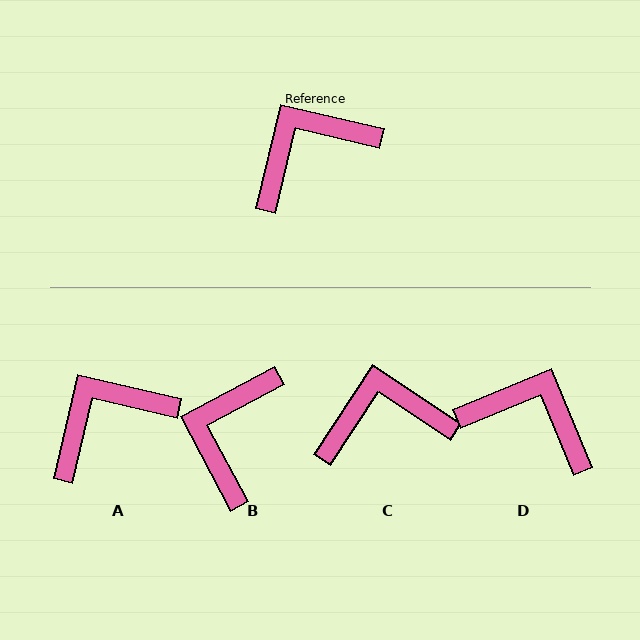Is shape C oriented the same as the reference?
No, it is off by about 20 degrees.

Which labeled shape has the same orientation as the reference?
A.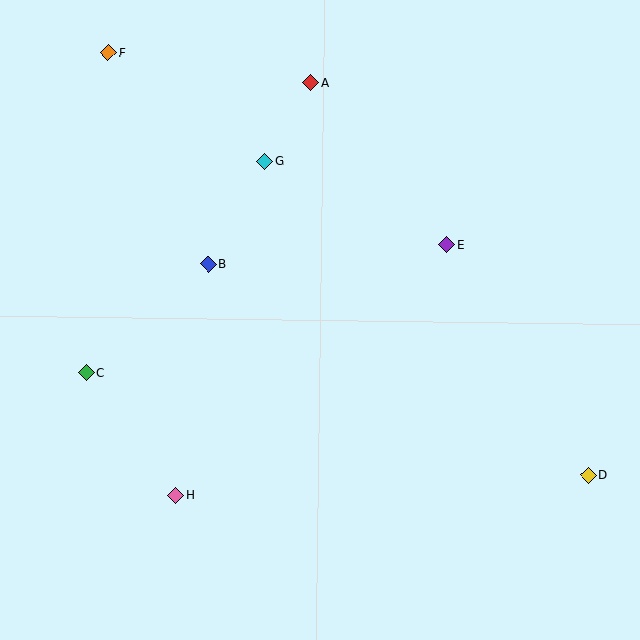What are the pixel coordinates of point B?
Point B is at (208, 264).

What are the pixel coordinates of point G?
Point G is at (265, 161).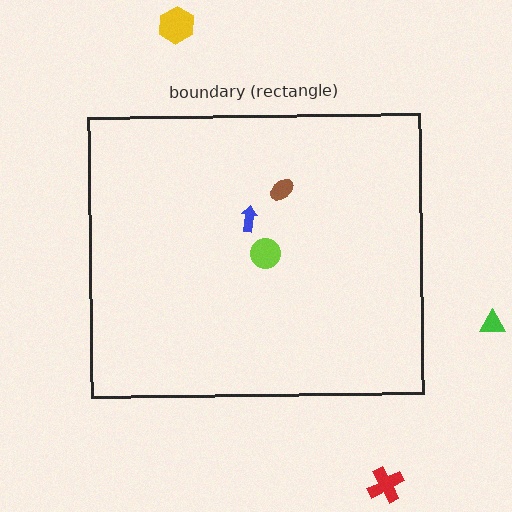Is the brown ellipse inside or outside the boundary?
Inside.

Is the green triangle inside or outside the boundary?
Outside.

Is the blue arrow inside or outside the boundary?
Inside.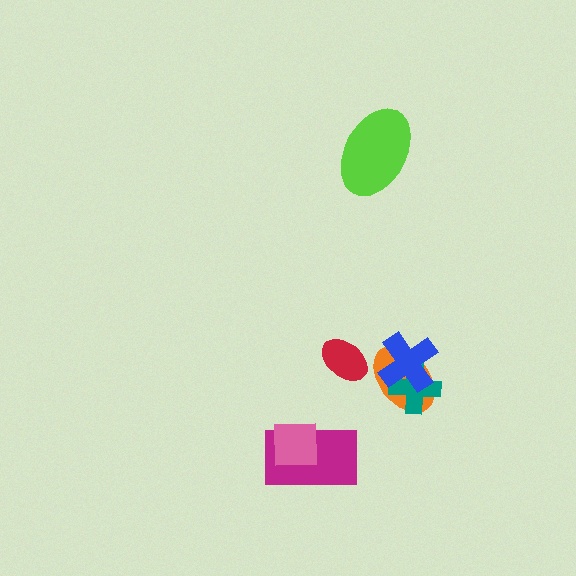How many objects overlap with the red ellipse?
0 objects overlap with the red ellipse.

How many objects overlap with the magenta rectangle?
1 object overlaps with the magenta rectangle.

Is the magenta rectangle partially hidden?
Yes, it is partially covered by another shape.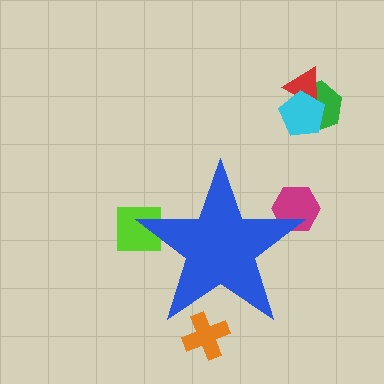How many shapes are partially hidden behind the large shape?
3 shapes are partially hidden.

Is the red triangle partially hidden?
No, the red triangle is fully visible.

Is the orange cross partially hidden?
Yes, the orange cross is partially hidden behind the blue star.